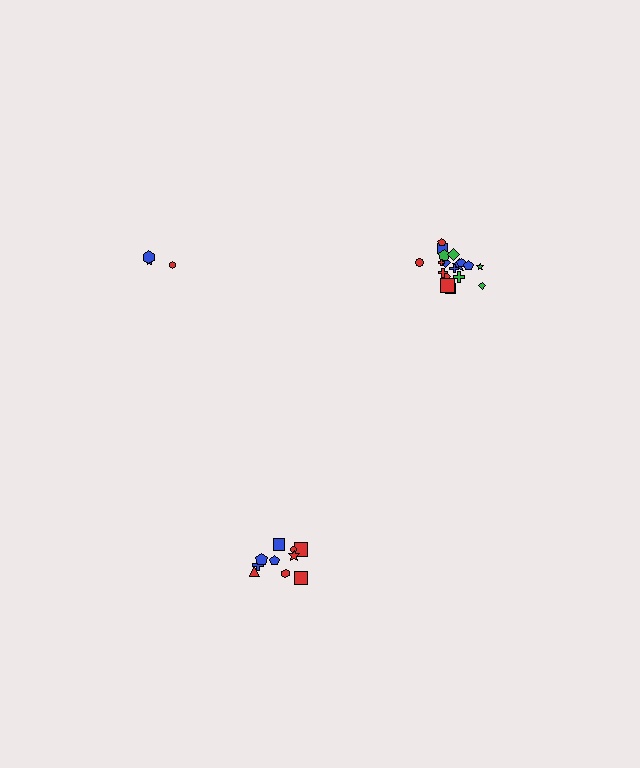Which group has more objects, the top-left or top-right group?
The top-right group.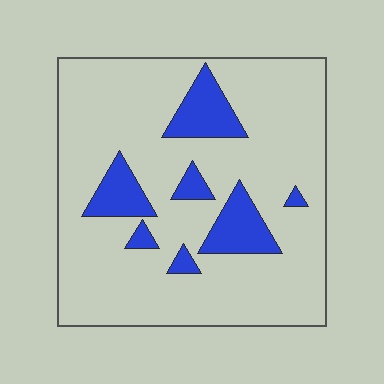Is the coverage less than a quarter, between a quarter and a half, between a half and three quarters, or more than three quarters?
Less than a quarter.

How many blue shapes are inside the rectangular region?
7.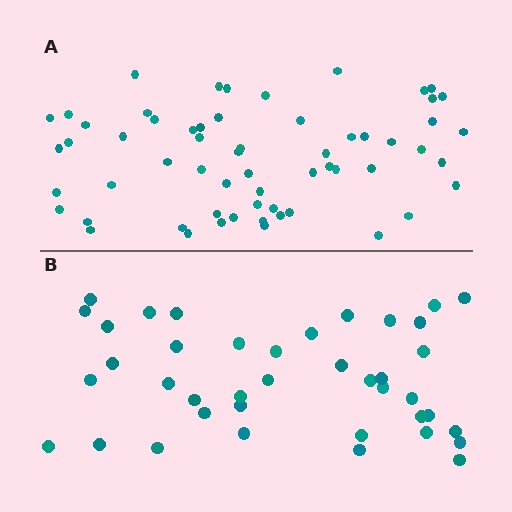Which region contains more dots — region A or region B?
Region A (the top region) has more dots.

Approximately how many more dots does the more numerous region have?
Region A has approximately 20 more dots than region B.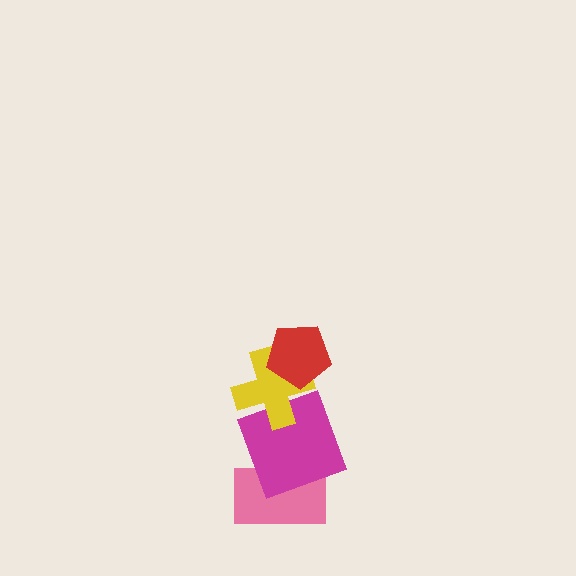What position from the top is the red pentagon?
The red pentagon is 1st from the top.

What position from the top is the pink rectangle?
The pink rectangle is 4th from the top.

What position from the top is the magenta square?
The magenta square is 3rd from the top.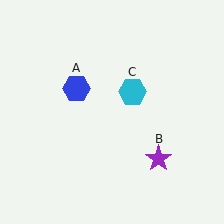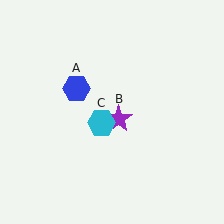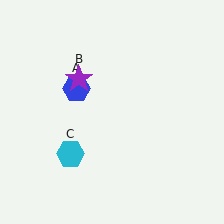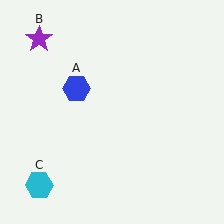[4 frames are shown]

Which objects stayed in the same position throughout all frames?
Blue hexagon (object A) remained stationary.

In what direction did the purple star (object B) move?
The purple star (object B) moved up and to the left.